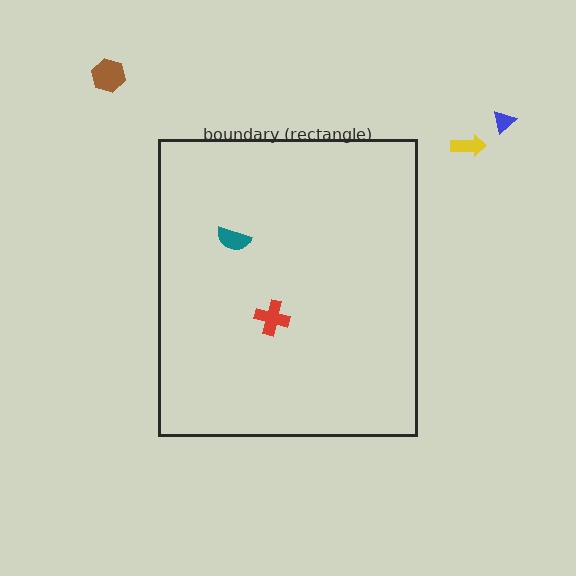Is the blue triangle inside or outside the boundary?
Outside.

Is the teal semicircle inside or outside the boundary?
Inside.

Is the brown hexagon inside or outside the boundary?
Outside.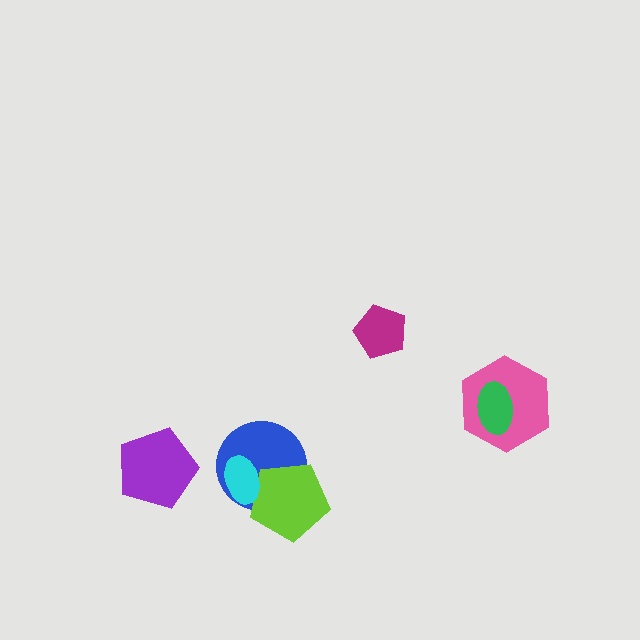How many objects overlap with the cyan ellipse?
2 objects overlap with the cyan ellipse.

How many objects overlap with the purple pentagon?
0 objects overlap with the purple pentagon.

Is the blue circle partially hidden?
Yes, it is partially covered by another shape.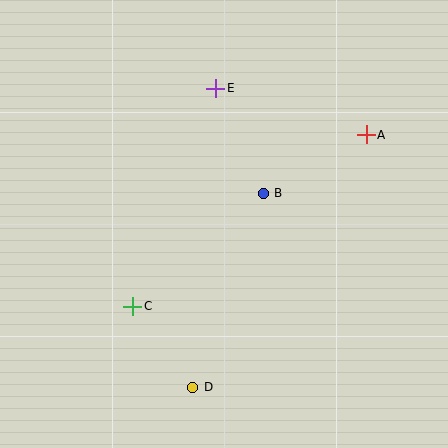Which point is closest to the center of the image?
Point B at (263, 193) is closest to the center.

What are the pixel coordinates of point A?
Point A is at (366, 135).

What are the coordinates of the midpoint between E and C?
The midpoint between E and C is at (174, 197).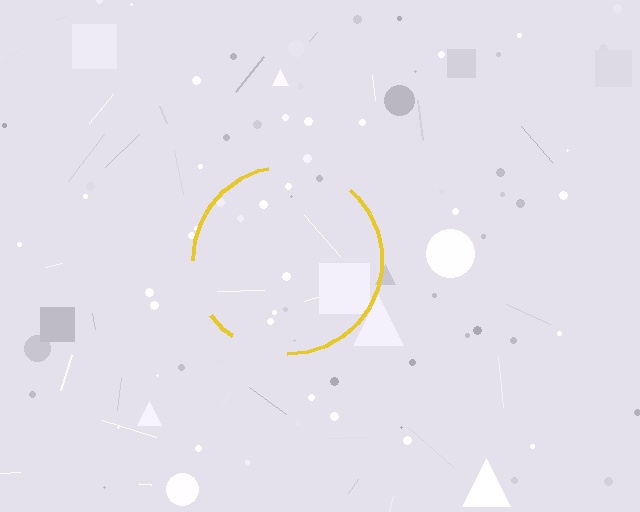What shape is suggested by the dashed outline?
The dashed outline suggests a circle.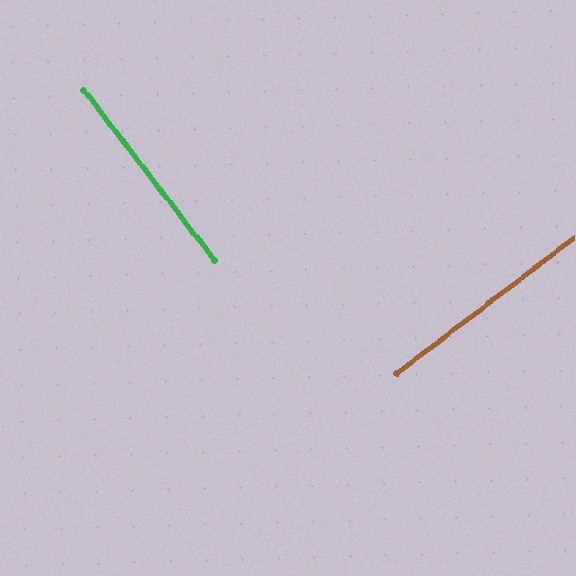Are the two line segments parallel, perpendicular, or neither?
Perpendicular — they meet at approximately 90°.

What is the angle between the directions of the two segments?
Approximately 90 degrees.